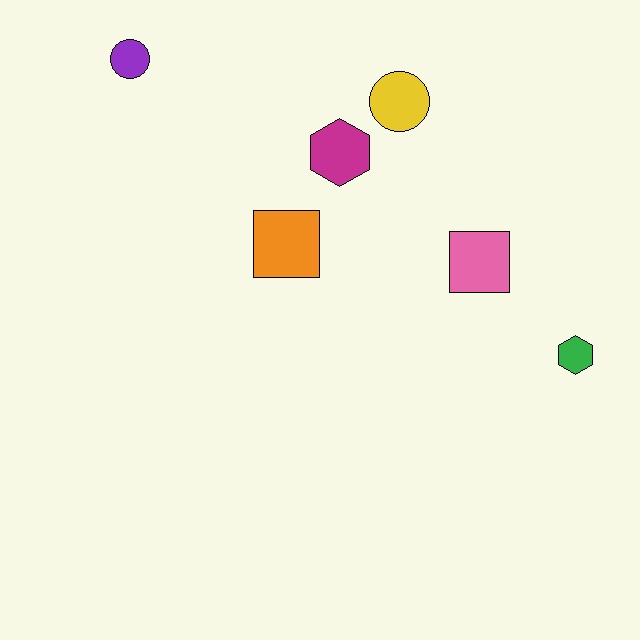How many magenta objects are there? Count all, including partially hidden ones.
There is 1 magenta object.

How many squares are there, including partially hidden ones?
There are 2 squares.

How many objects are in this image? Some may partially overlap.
There are 6 objects.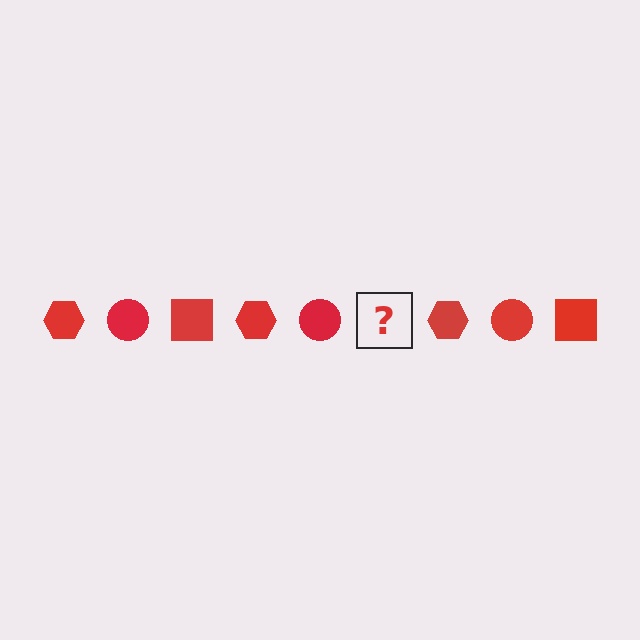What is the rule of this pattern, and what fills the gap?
The rule is that the pattern cycles through hexagon, circle, square shapes in red. The gap should be filled with a red square.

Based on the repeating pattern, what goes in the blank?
The blank should be a red square.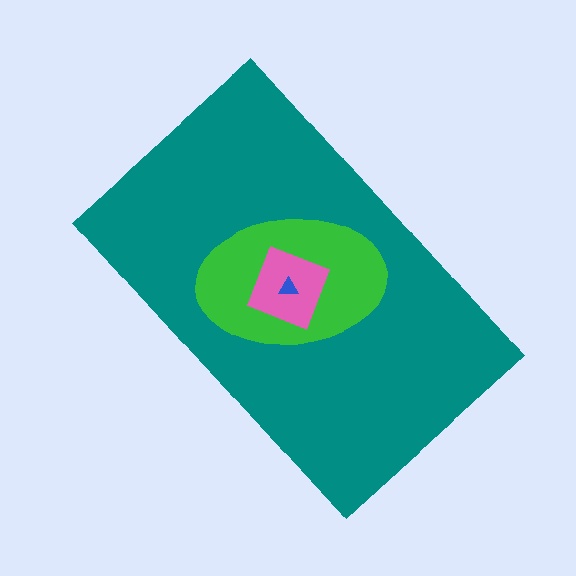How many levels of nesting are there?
4.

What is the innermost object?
The blue triangle.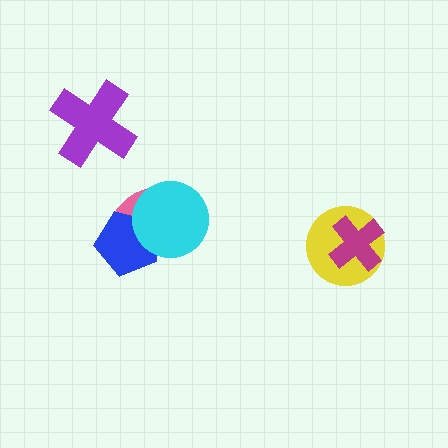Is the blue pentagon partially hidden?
Yes, it is partially covered by another shape.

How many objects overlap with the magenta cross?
1 object overlaps with the magenta cross.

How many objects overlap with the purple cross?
0 objects overlap with the purple cross.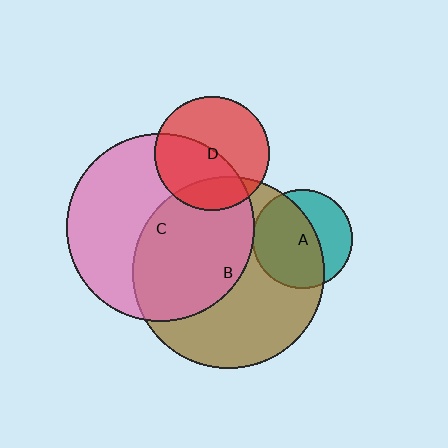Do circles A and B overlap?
Yes.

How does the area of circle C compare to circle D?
Approximately 2.7 times.